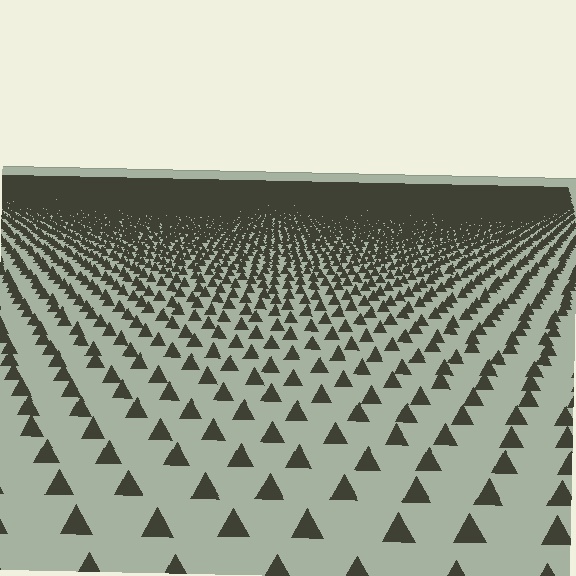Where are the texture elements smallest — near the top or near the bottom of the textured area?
Near the top.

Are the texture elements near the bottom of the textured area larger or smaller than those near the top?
Larger. Near the bottom, elements are closer to the viewer and appear at a bigger on-screen size.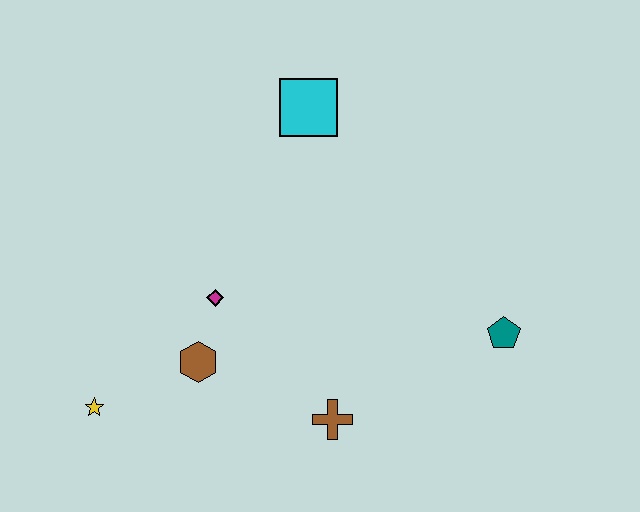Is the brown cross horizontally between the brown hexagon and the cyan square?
No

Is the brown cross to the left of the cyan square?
No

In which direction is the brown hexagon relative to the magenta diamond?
The brown hexagon is below the magenta diamond.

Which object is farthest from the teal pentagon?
The yellow star is farthest from the teal pentagon.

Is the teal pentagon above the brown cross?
Yes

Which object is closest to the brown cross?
The brown hexagon is closest to the brown cross.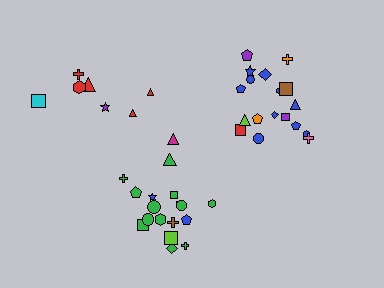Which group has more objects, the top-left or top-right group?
The top-right group.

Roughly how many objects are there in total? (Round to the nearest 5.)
Roughly 45 objects in total.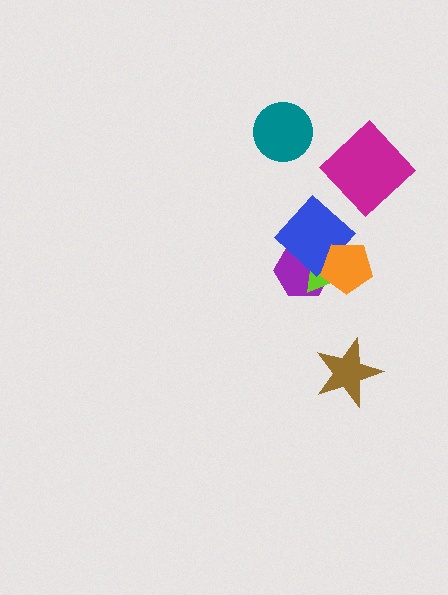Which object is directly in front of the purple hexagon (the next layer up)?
The lime triangle is directly in front of the purple hexagon.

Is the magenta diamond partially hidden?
No, no other shape covers it.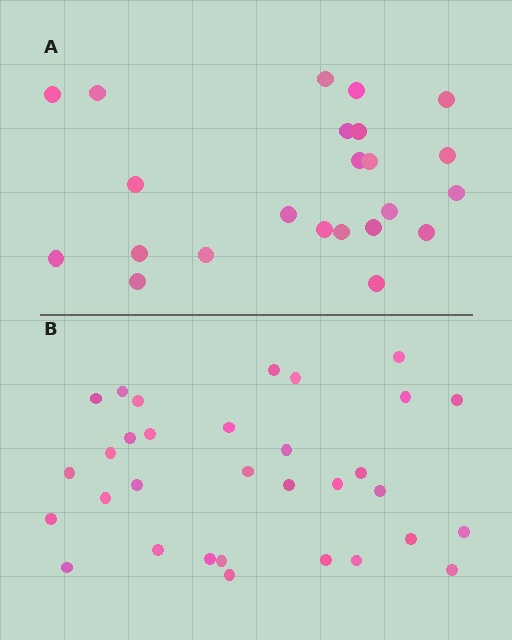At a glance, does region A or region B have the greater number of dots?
Region B (the bottom region) has more dots.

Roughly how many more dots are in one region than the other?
Region B has roughly 8 or so more dots than region A.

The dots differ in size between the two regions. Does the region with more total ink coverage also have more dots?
No. Region A has more total ink coverage because its dots are larger, but region B actually contains more individual dots. Total area can be misleading — the number of items is what matters here.